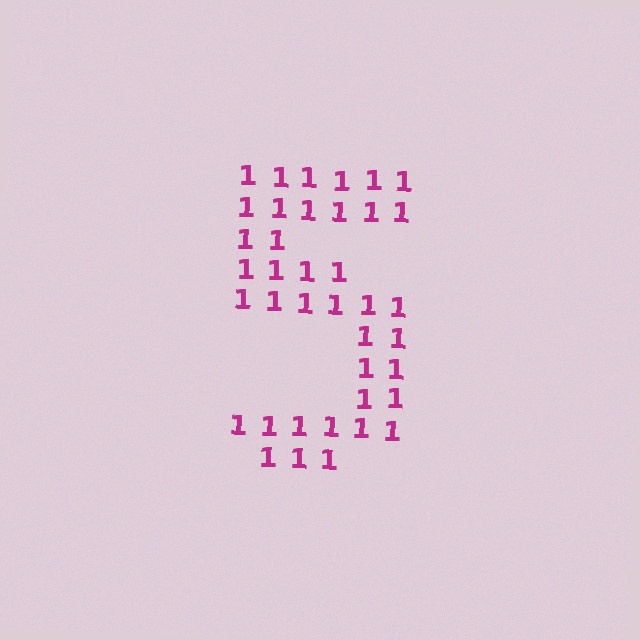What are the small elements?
The small elements are digit 1's.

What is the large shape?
The large shape is the digit 5.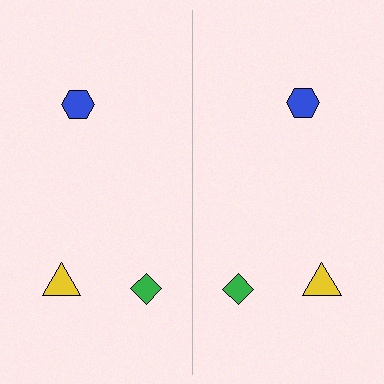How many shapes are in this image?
There are 6 shapes in this image.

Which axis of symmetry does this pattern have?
The pattern has a vertical axis of symmetry running through the center of the image.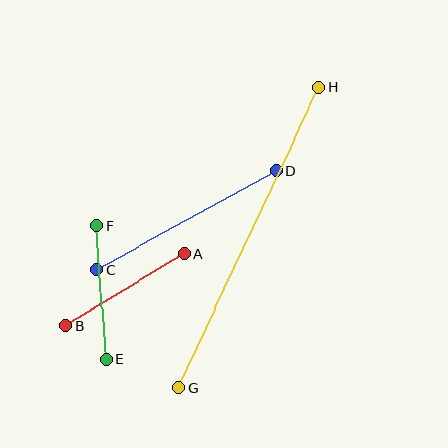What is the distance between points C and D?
The distance is approximately 205 pixels.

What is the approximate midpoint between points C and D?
The midpoint is at approximately (187, 220) pixels.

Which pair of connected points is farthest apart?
Points G and H are farthest apart.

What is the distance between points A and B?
The distance is approximately 139 pixels.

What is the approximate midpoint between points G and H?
The midpoint is at approximately (249, 238) pixels.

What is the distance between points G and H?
The distance is approximately 332 pixels.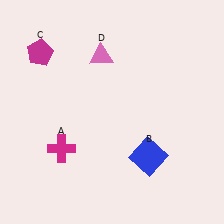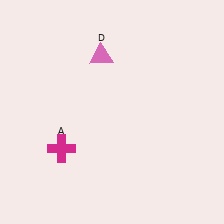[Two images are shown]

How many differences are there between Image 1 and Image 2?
There are 2 differences between the two images.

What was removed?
The magenta pentagon (C), the blue square (B) were removed in Image 2.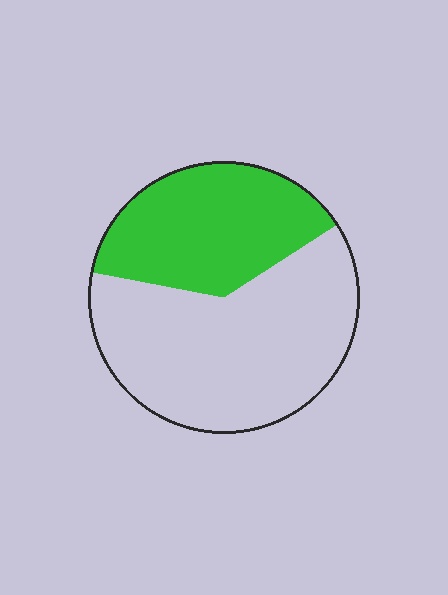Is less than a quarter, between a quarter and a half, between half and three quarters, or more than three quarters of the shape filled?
Between a quarter and a half.